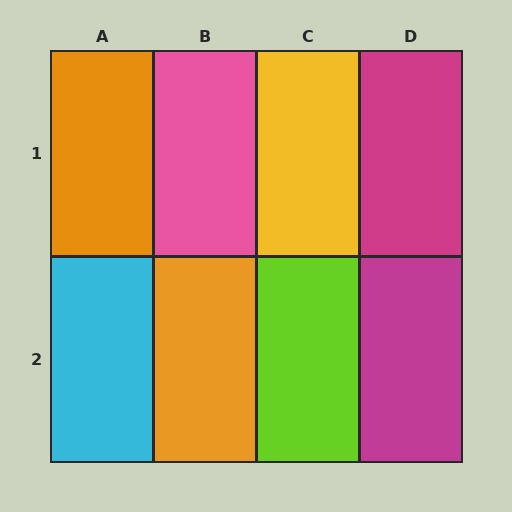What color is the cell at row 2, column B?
Orange.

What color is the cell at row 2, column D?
Magenta.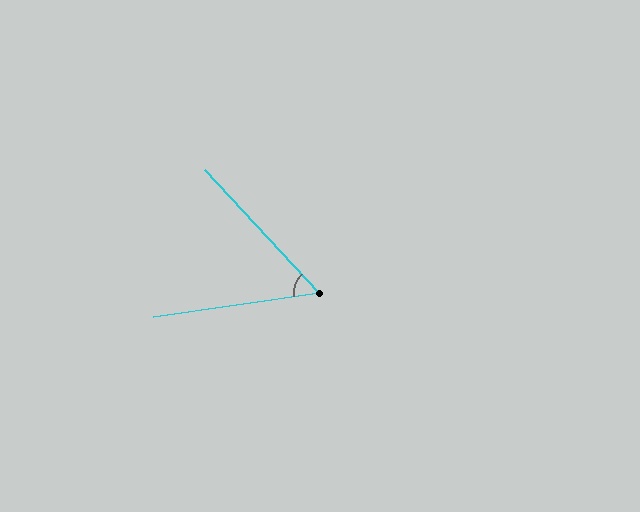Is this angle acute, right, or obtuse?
It is acute.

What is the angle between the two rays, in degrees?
Approximately 55 degrees.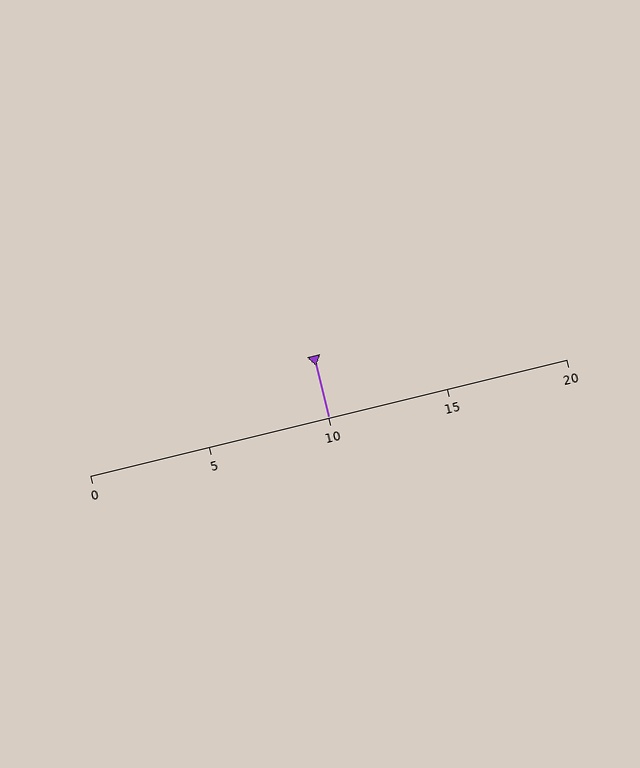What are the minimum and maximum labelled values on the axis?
The axis runs from 0 to 20.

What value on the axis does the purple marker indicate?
The marker indicates approximately 10.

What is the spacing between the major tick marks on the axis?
The major ticks are spaced 5 apart.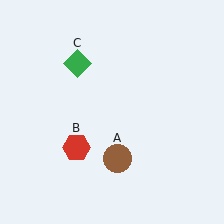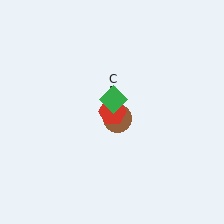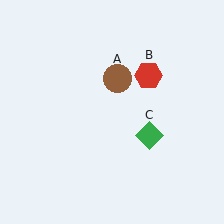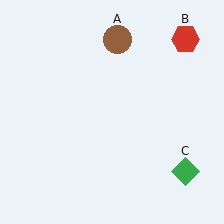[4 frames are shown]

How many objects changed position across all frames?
3 objects changed position: brown circle (object A), red hexagon (object B), green diamond (object C).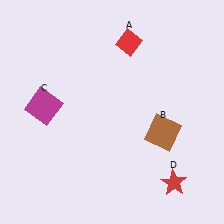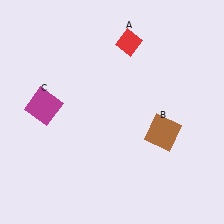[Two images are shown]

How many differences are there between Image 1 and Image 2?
There is 1 difference between the two images.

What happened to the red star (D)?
The red star (D) was removed in Image 2. It was in the bottom-right area of Image 1.